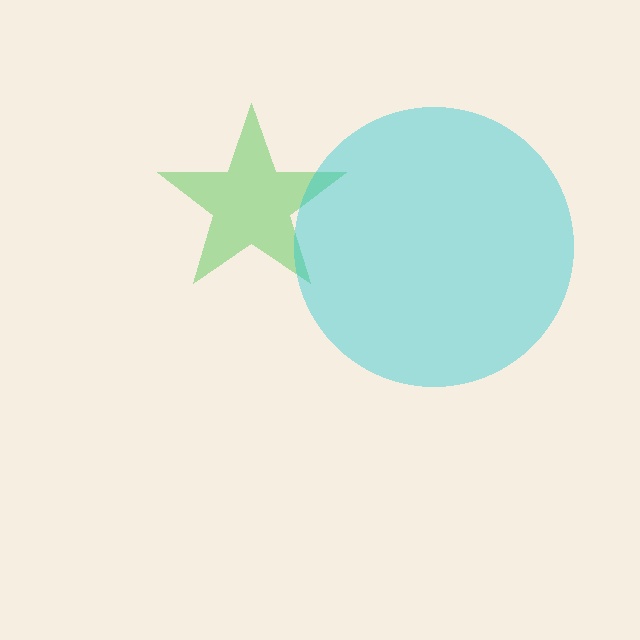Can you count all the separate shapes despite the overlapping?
Yes, there are 2 separate shapes.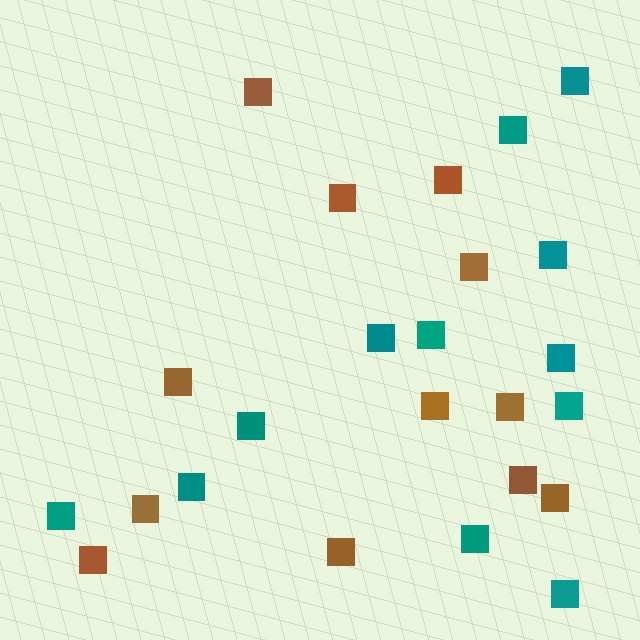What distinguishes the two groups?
There are 2 groups: one group of teal squares (12) and one group of brown squares (12).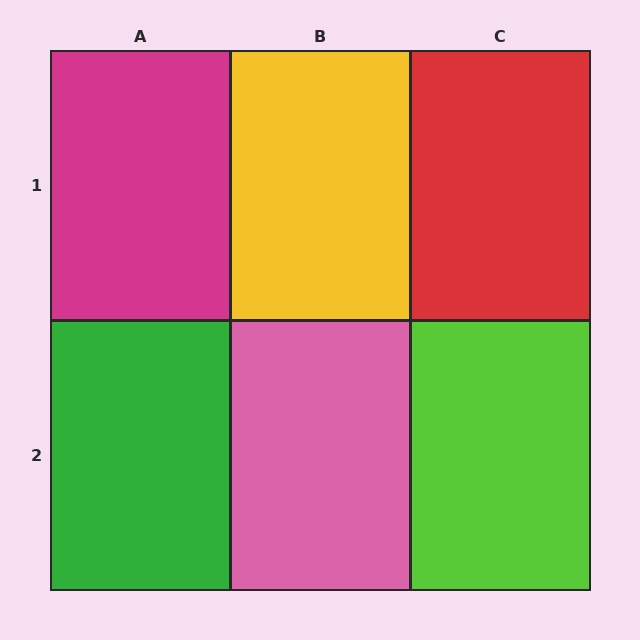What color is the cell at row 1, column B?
Yellow.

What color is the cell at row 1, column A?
Magenta.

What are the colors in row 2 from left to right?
Green, pink, lime.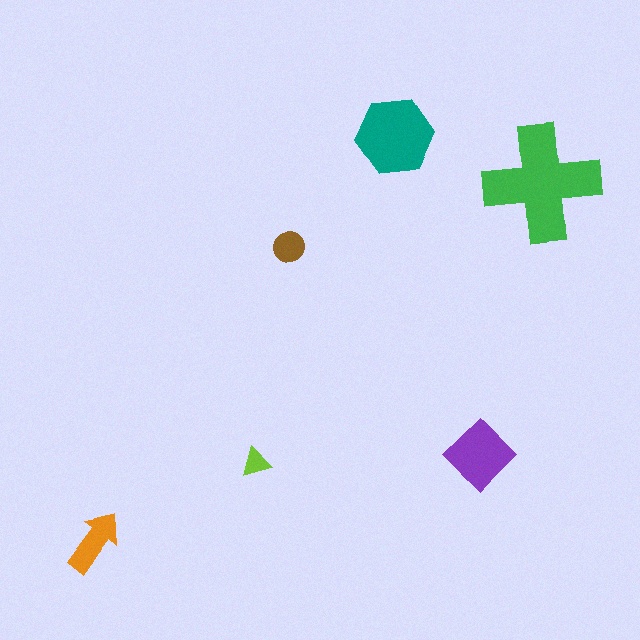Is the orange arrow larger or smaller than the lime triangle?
Larger.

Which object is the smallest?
The lime triangle.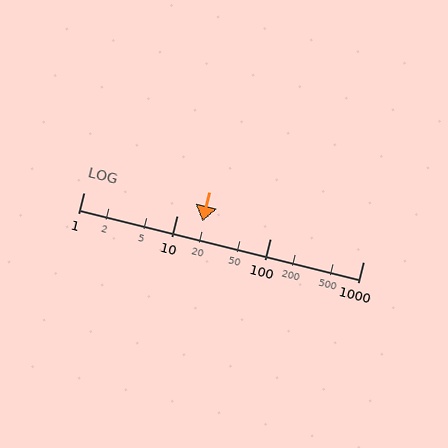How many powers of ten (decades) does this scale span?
The scale spans 3 decades, from 1 to 1000.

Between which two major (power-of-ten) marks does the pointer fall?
The pointer is between 10 and 100.